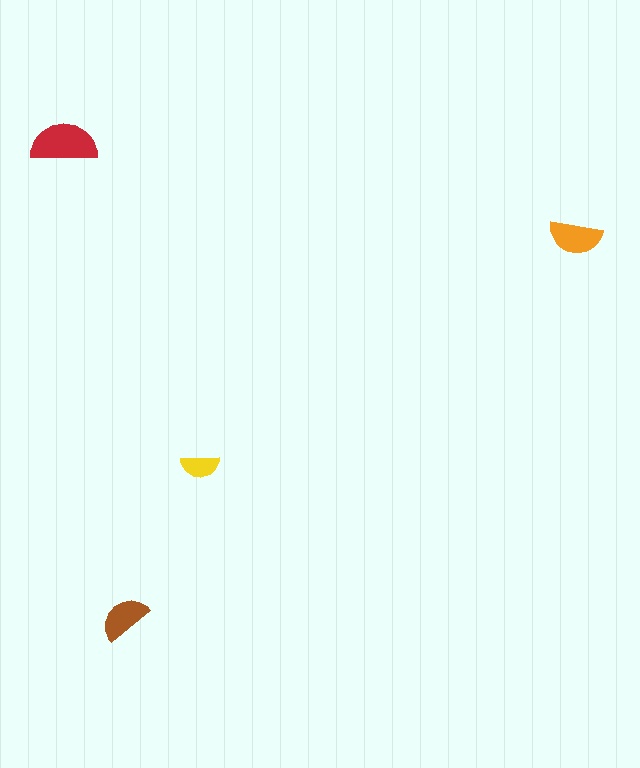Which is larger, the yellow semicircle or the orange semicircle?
The orange one.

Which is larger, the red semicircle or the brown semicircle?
The red one.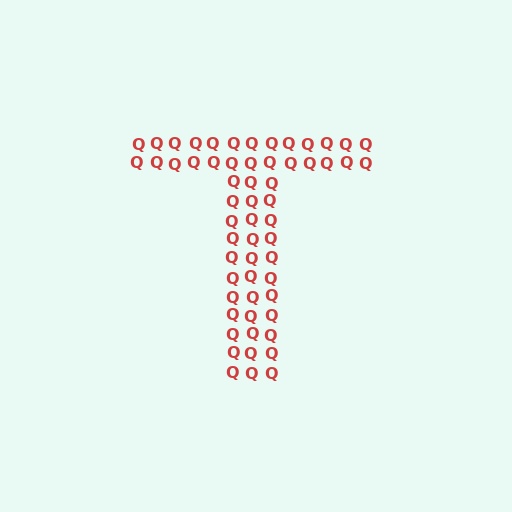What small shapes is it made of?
It is made of small letter Q's.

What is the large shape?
The large shape is the letter T.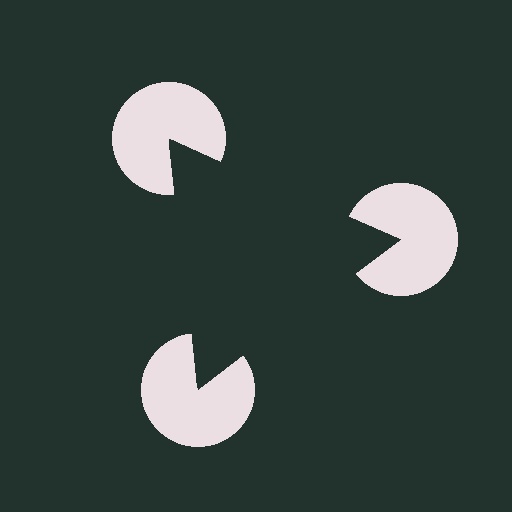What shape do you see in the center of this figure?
An illusory triangle — its edges are inferred from the aligned wedge cuts in the pac-man discs, not physically drawn.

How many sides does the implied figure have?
3 sides.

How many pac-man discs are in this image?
There are 3 — one at each vertex of the illusory triangle.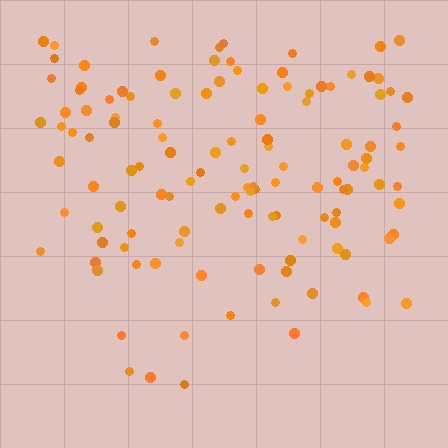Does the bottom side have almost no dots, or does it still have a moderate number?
Still a moderate number, just noticeably fewer than the top.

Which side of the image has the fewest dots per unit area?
The bottom.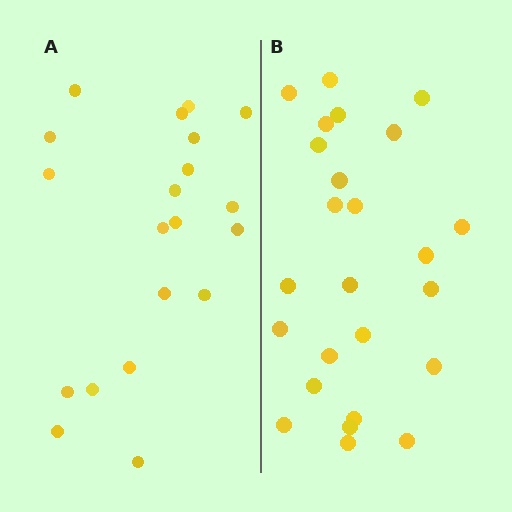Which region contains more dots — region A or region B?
Region B (the right region) has more dots.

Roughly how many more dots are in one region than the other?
Region B has about 5 more dots than region A.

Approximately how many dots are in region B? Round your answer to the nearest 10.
About 20 dots. (The exact count is 25, which rounds to 20.)